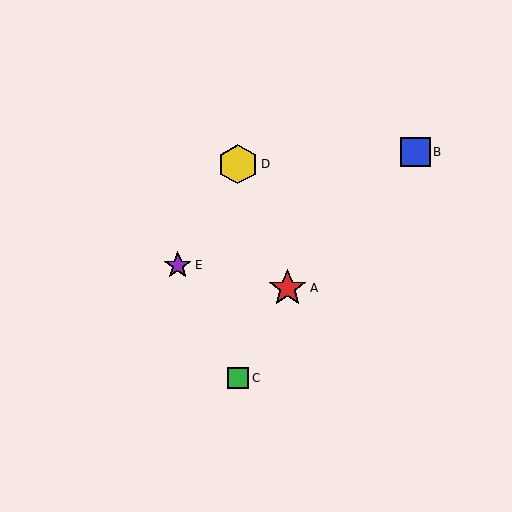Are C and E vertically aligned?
No, C is at x≈238 and E is at x≈178.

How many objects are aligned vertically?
2 objects (C, D) are aligned vertically.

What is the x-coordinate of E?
Object E is at x≈178.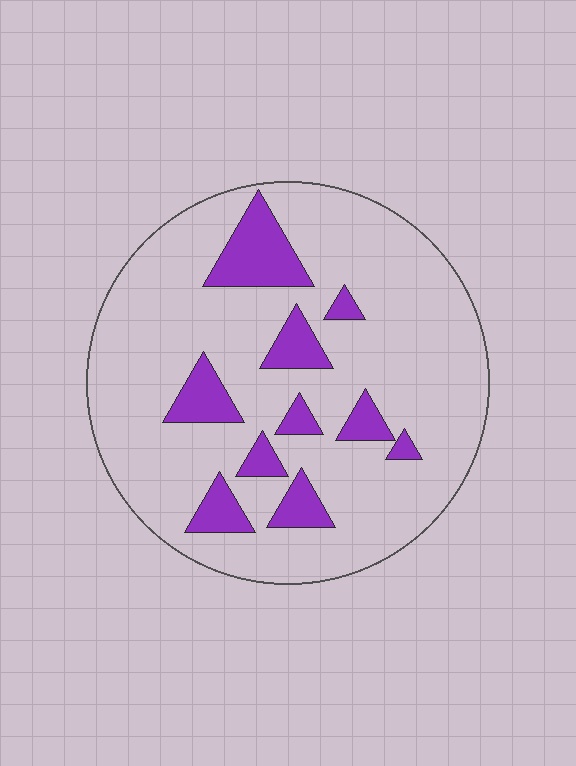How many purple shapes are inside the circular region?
10.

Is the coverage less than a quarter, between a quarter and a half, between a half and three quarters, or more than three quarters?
Less than a quarter.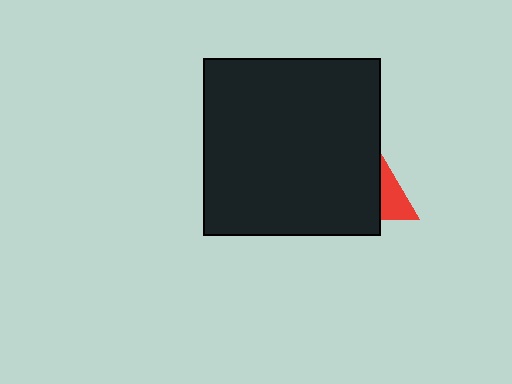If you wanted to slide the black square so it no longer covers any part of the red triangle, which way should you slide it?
Slide it left — that is the most direct way to separate the two shapes.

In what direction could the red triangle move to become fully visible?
The red triangle could move right. That would shift it out from behind the black square entirely.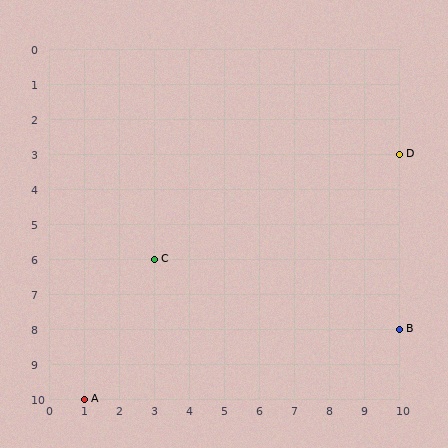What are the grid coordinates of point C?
Point C is at grid coordinates (3, 6).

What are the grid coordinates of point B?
Point B is at grid coordinates (10, 8).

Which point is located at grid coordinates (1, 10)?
Point A is at (1, 10).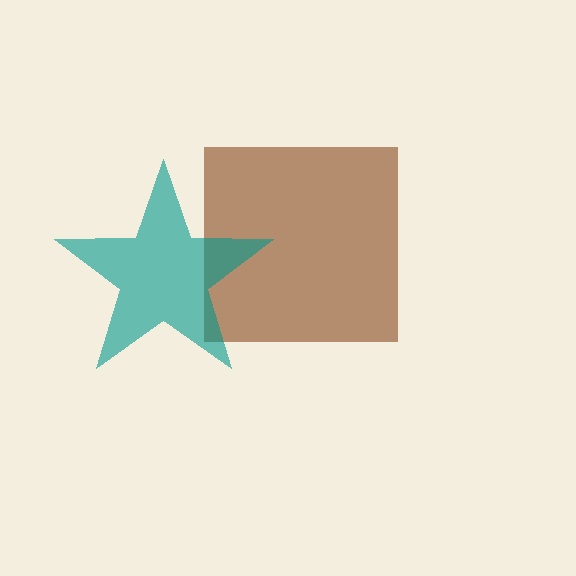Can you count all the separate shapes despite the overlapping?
Yes, there are 2 separate shapes.